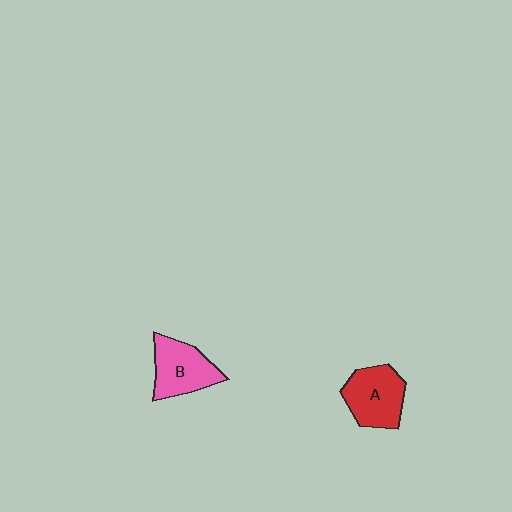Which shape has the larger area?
Shape A (red).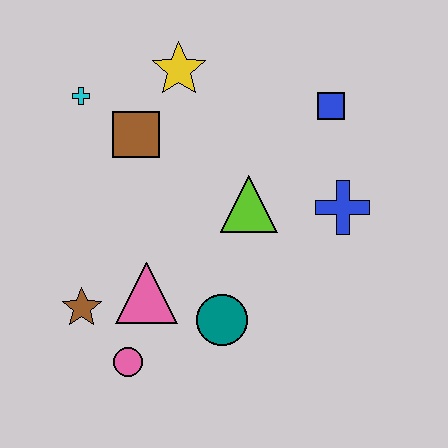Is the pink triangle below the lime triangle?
Yes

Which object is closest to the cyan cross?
The brown square is closest to the cyan cross.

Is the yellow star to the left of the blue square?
Yes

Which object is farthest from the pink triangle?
The blue square is farthest from the pink triangle.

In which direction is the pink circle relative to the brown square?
The pink circle is below the brown square.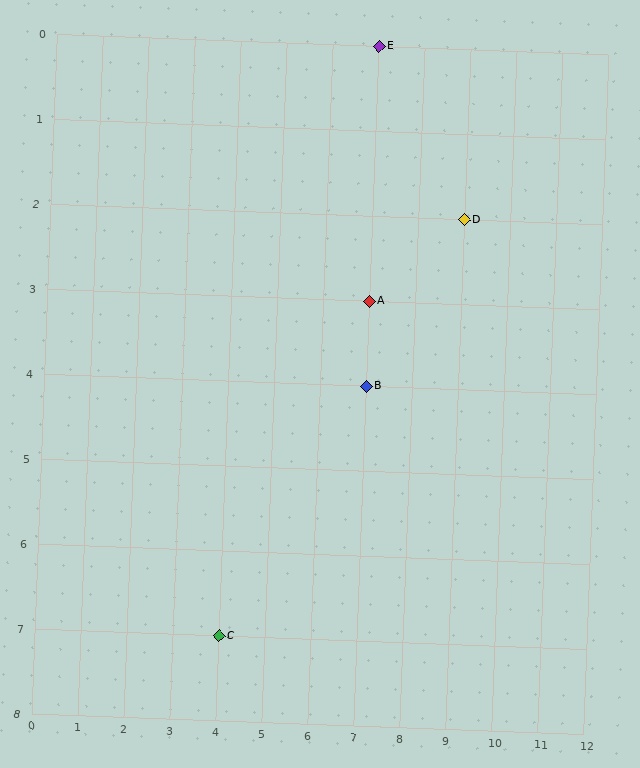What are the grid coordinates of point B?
Point B is at grid coordinates (7, 4).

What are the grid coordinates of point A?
Point A is at grid coordinates (7, 3).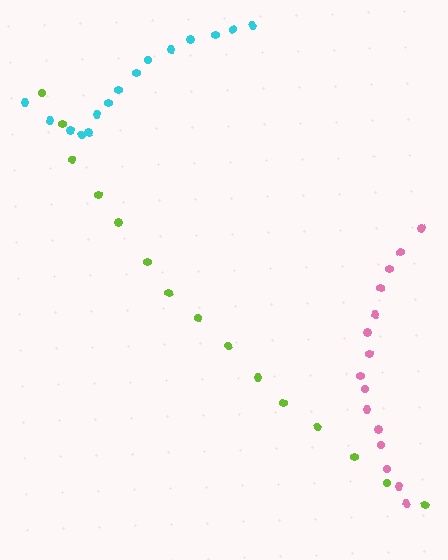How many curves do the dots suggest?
There are 3 distinct paths.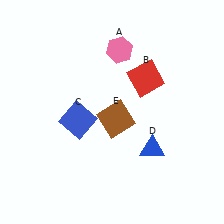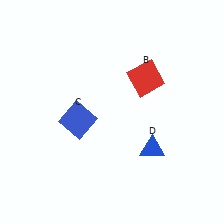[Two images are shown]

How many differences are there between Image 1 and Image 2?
There are 2 differences between the two images.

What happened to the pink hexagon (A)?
The pink hexagon (A) was removed in Image 2. It was in the top-right area of Image 1.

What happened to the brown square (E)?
The brown square (E) was removed in Image 2. It was in the bottom-right area of Image 1.